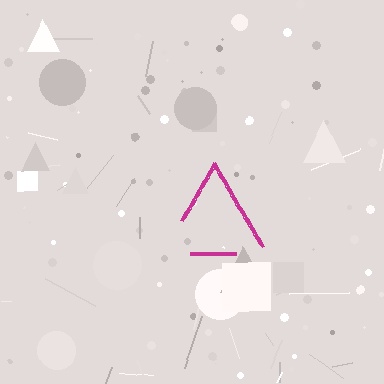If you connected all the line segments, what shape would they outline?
They would outline a triangle.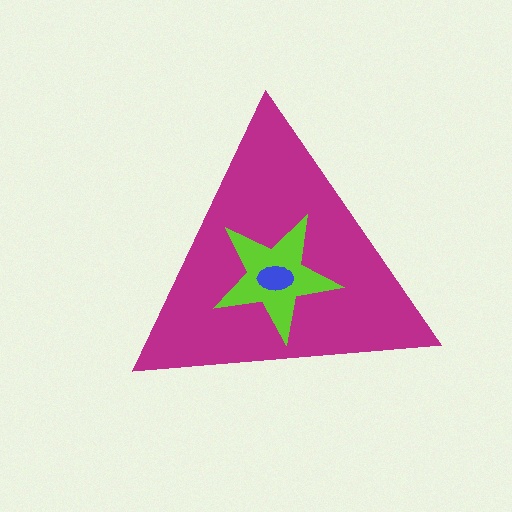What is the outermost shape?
The magenta triangle.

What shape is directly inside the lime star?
The blue ellipse.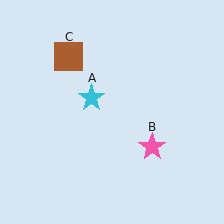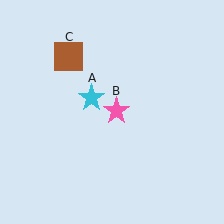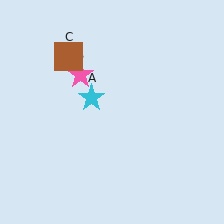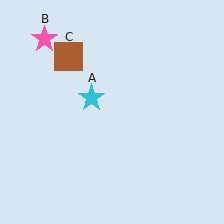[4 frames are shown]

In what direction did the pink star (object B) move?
The pink star (object B) moved up and to the left.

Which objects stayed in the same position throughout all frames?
Cyan star (object A) and brown square (object C) remained stationary.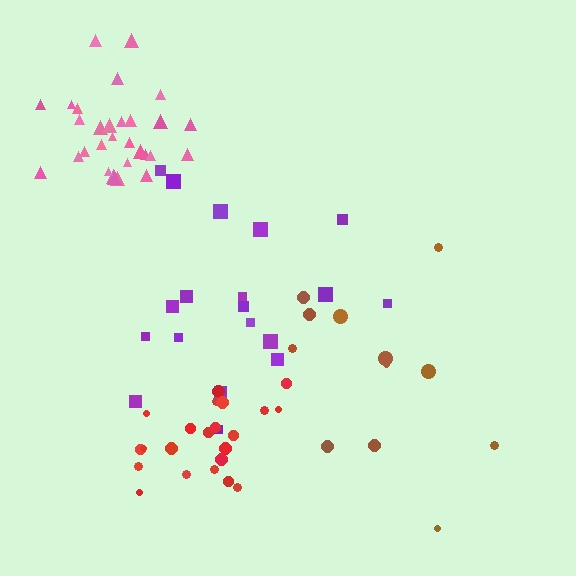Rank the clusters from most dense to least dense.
pink, red, purple, brown.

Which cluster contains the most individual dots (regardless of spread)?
Pink (30).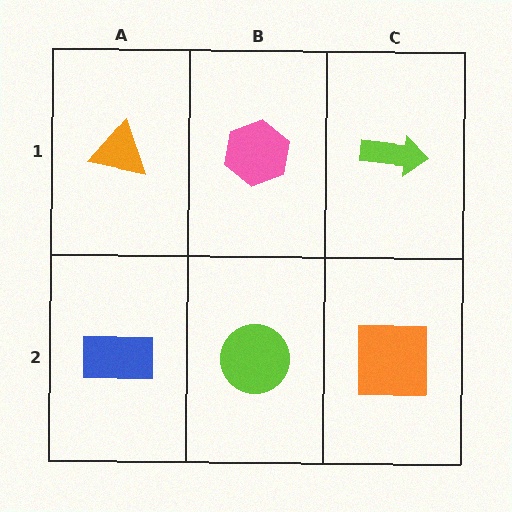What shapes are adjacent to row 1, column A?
A blue rectangle (row 2, column A), a pink hexagon (row 1, column B).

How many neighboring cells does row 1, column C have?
2.